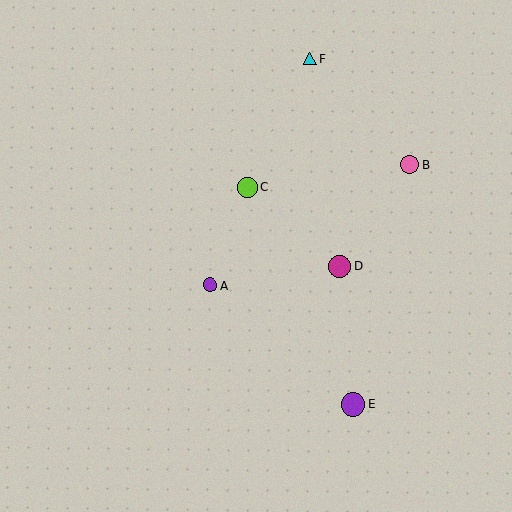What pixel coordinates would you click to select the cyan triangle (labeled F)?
Click at (310, 58) to select the cyan triangle F.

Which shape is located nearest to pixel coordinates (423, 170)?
The pink circle (labeled B) at (410, 165) is nearest to that location.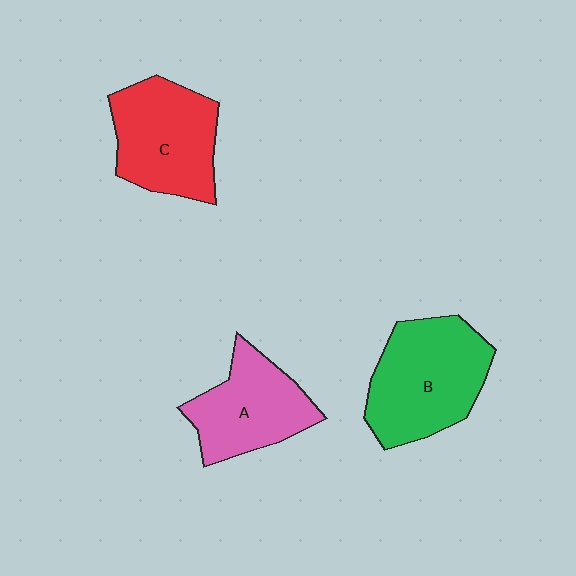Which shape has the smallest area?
Shape A (pink).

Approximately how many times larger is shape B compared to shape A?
Approximately 1.3 times.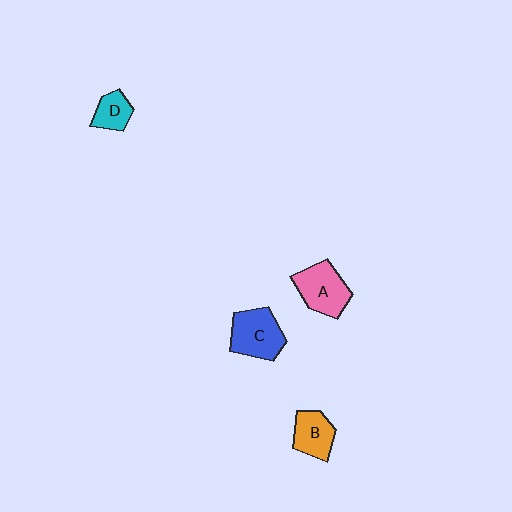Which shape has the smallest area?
Shape D (cyan).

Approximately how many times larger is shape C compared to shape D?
Approximately 1.8 times.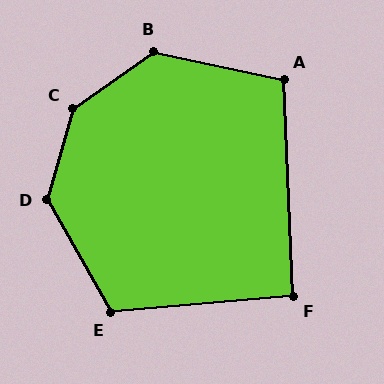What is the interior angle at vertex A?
Approximately 104 degrees (obtuse).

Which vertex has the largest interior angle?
C, at approximately 141 degrees.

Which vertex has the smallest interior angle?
F, at approximately 93 degrees.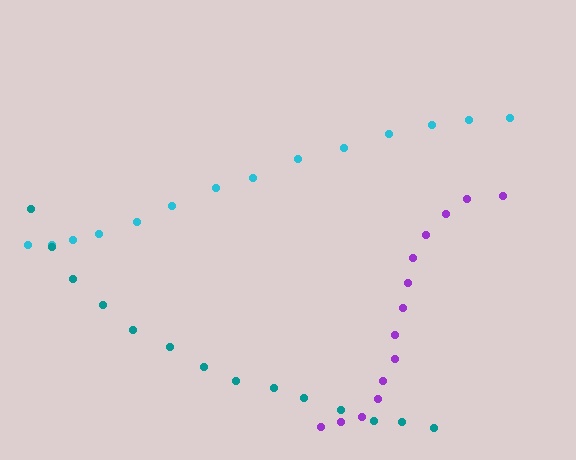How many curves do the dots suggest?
There are 3 distinct paths.